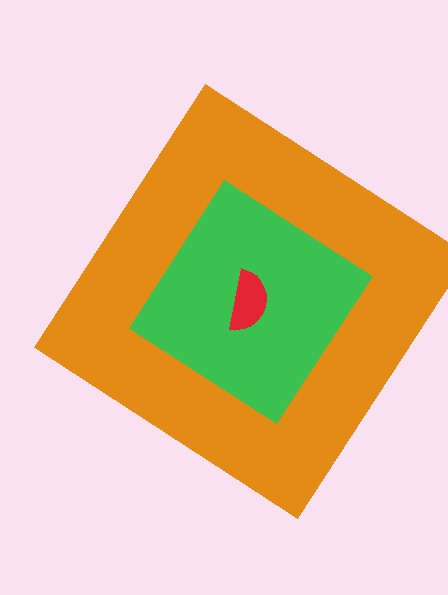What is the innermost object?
The red semicircle.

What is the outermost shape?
The orange diamond.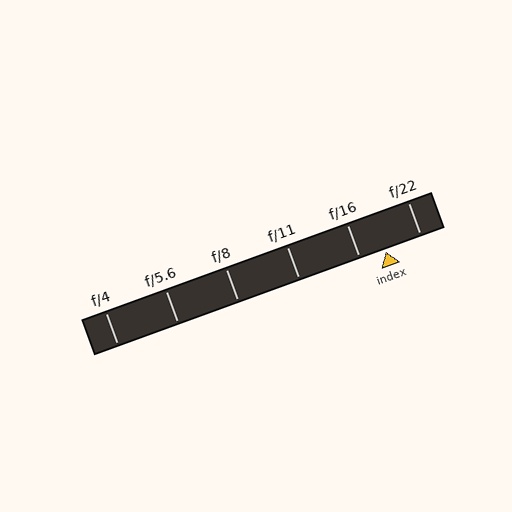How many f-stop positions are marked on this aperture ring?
There are 6 f-stop positions marked.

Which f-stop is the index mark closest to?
The index mark is closest to f/16.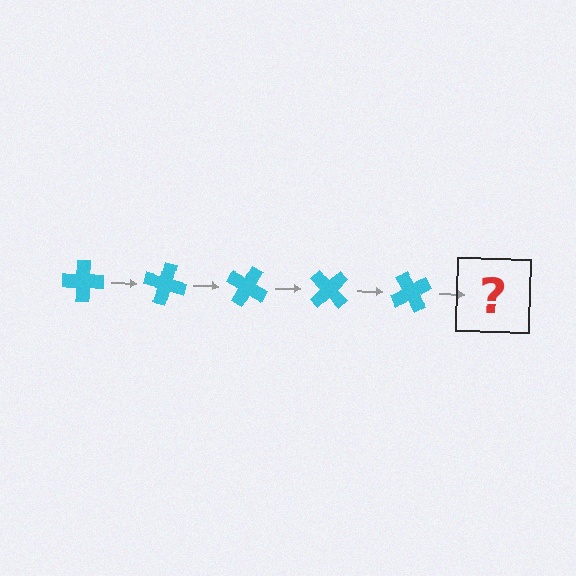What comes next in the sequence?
The next element should be a cyan cross rotated 75 degrees.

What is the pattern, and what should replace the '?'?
The pattern is that the cross rotates 15 degrees each step. The '?' should be a cyan cross rotated 75 degrees.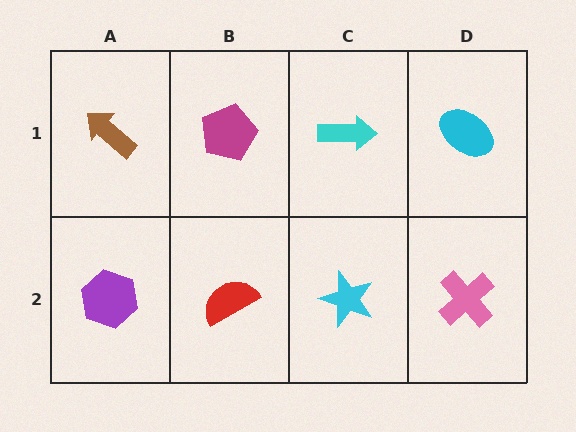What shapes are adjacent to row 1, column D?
A pink cross (row 2, column D), a cyan arrow (row 1, column C).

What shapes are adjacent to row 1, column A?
A purple hexagon (row 2, column A), a magenta pentagon (row 1, column B).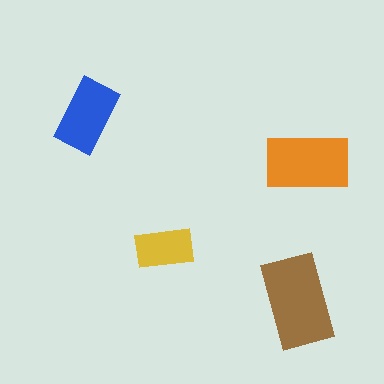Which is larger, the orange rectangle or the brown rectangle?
The brown one.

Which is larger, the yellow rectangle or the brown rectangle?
The brown one.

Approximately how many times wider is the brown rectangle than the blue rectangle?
About 1.5 times wider.